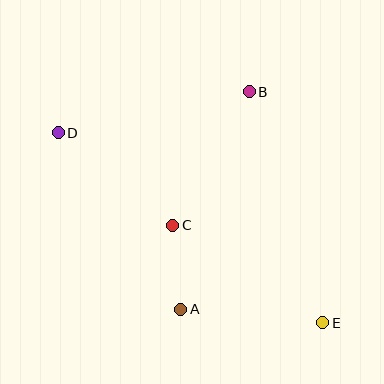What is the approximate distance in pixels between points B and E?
The distance between B and E is approximately 243 pixels.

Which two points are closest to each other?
Points A and C are closest to each other.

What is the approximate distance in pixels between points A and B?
The distance between A and B is approximately 228 pixels.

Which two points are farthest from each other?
Points D and E are farthest from each other.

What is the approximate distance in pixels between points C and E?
The distance between C and E is approximately 179 pixels.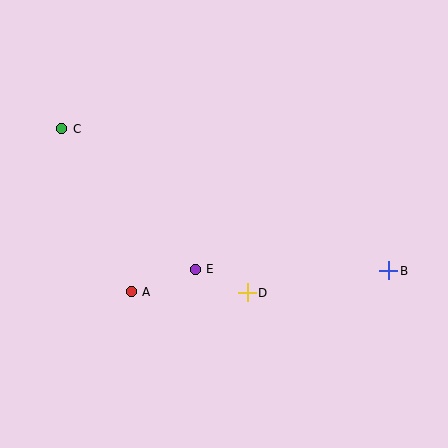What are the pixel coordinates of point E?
Point E is at (195, 269).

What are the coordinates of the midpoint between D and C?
The midpoint between D and C is at (155, 211).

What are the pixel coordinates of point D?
Point D is at (247, 293).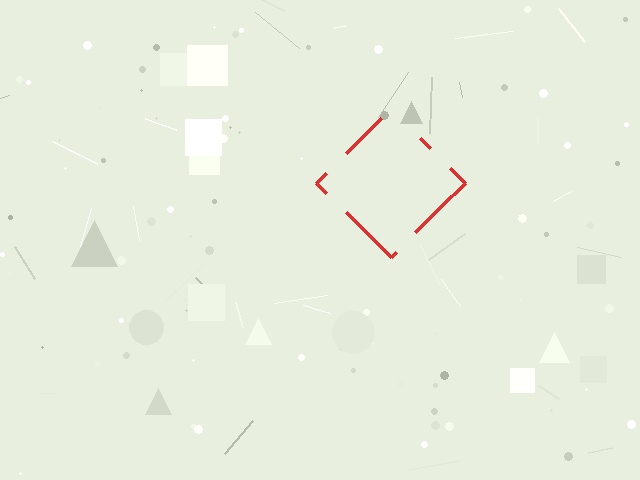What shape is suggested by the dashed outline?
The dashed outline suggests a diamond.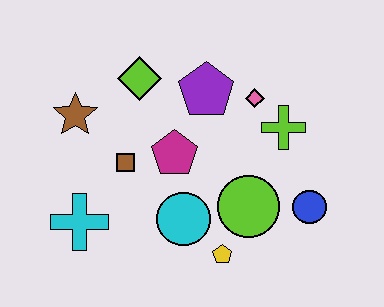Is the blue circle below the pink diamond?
Yes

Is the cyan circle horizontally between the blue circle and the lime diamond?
Yes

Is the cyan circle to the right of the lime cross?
No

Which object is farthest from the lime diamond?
The blue circle is farthest from the lime diamond.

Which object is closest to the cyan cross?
The brown square is closest to the cyan cross.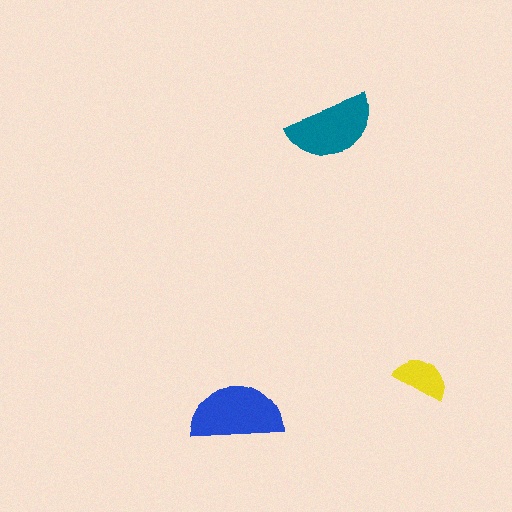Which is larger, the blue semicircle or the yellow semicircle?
The blue one.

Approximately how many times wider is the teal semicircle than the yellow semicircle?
About 1.5 times wider.